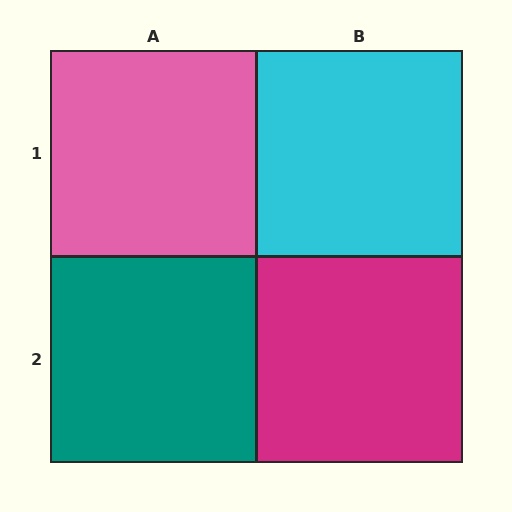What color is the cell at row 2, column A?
Teal.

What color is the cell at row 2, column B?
Magenta.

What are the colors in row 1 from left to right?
Pink, cyan.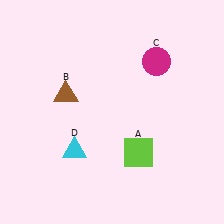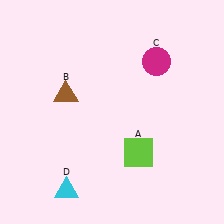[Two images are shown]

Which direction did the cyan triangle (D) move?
The cyan triangle (D) moved down.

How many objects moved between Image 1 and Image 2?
1 object moved between the two images.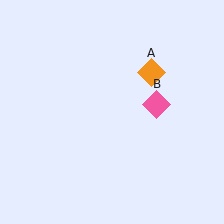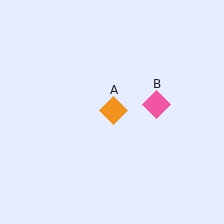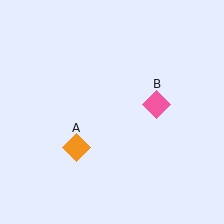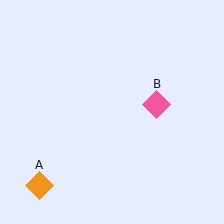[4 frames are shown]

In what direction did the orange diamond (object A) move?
The orange diamond (object A) moved down and to the left.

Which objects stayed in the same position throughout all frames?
Pink diamond (object B) remained stationary.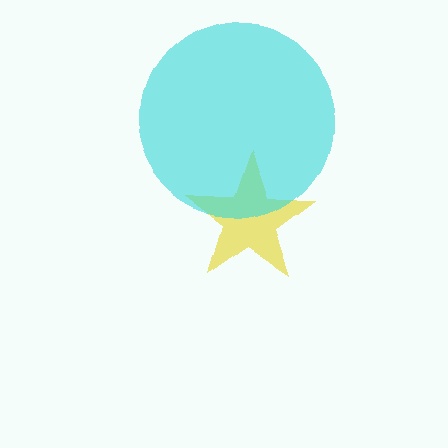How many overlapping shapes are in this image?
There are 2 overlapping shapes in the image.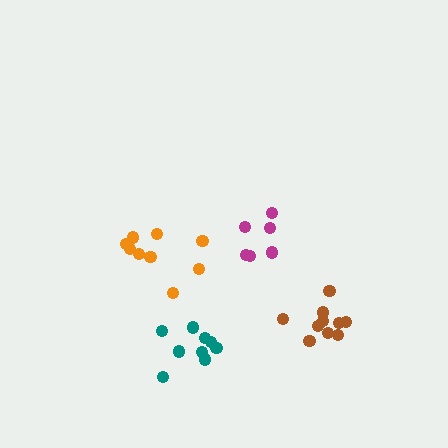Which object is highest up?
The magenta cluster is topmost.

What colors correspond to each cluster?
The clusters are colored: orange, brown, teal, magenta.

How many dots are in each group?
Group 1: 9 dots, Group 2: 10 dots, Group 3: 9 dots, Group 4: 6 dots (34 total).